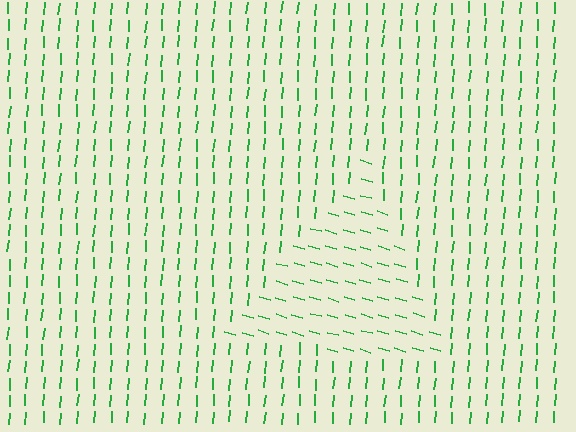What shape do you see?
I see a triangle.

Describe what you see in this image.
The image is filled with small green line segments. A triangle region in the image has lines oriented differently from the surrounding lines, creating a visible texture boundary.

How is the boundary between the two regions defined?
The boundary is defined purely by a change in line orientation (approximately 79 degrees difference). All lines are the same color and thickness.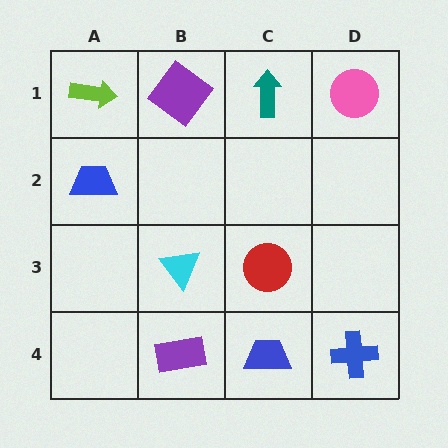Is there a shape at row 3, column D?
No, that cell is empty.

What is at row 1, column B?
A purple diamond.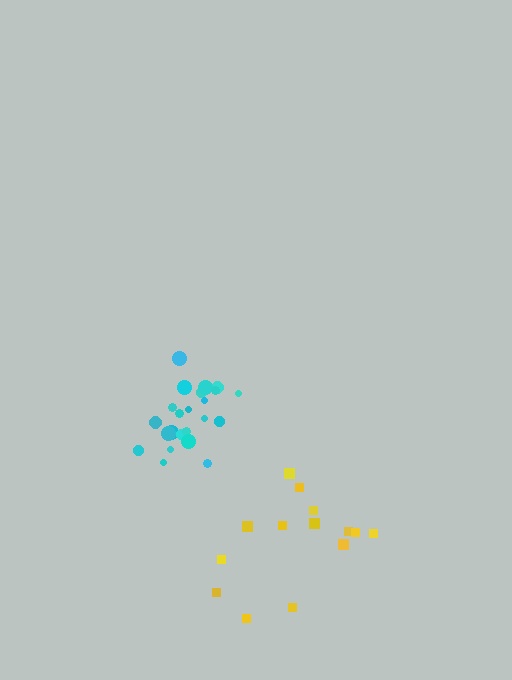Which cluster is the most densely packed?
Cyan.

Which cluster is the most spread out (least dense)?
Yellow.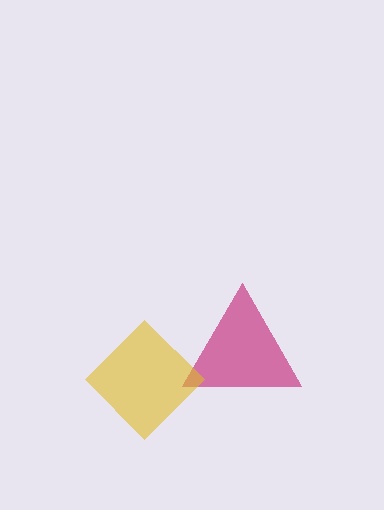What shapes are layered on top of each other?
The layered shapes are: a magenta triangle, a yellow diamond.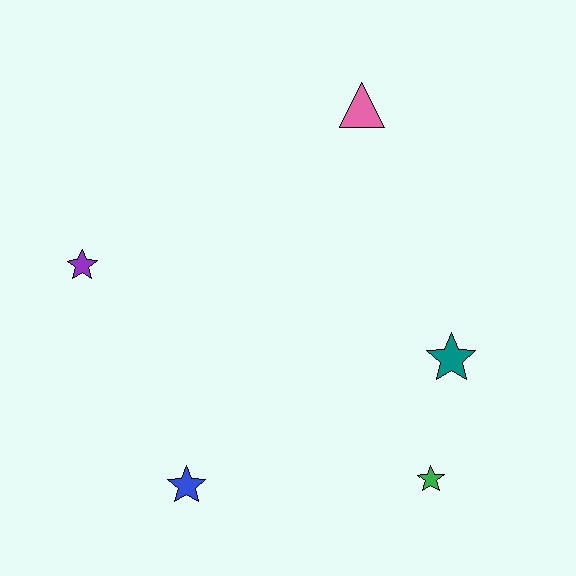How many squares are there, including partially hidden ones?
There are no squares.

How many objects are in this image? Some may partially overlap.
There are 5 objects.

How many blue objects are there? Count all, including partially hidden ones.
There is 1 blue object.